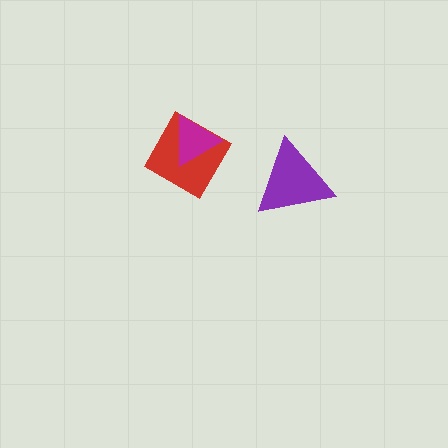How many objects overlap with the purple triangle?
0 objects overlap with the purple triangle.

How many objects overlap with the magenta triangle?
1 object overlaps with the magenta triangle.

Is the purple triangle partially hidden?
No, no other shape covers it.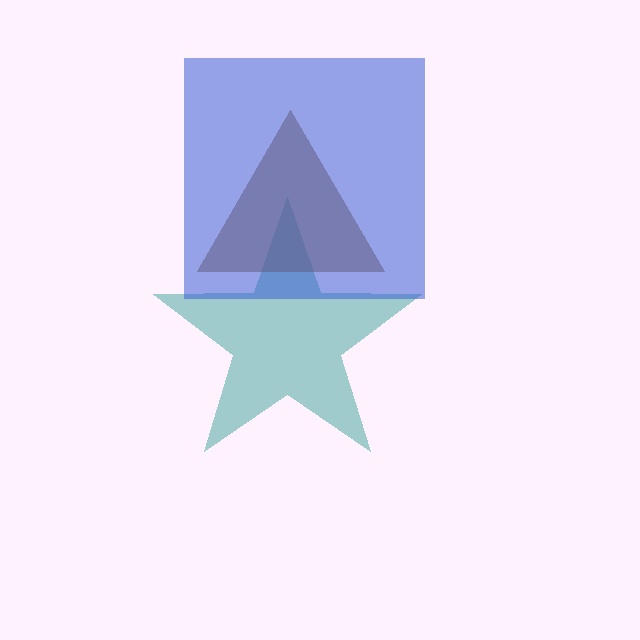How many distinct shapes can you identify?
There are 3 distinct shapes: a teal star, a brown triangle, a blue square.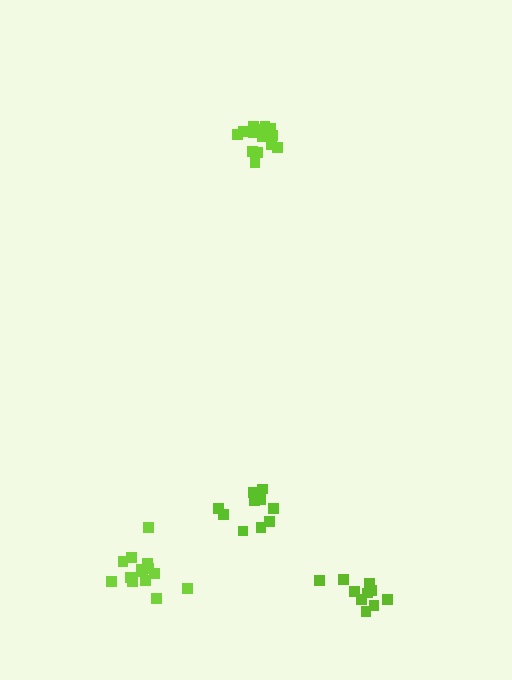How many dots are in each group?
Group 1: 15 dots, Group 2: 14 dots, Group 3: 12 dots, Group 4: 10 dots (51 total).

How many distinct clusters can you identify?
There are 4 distinct clusters.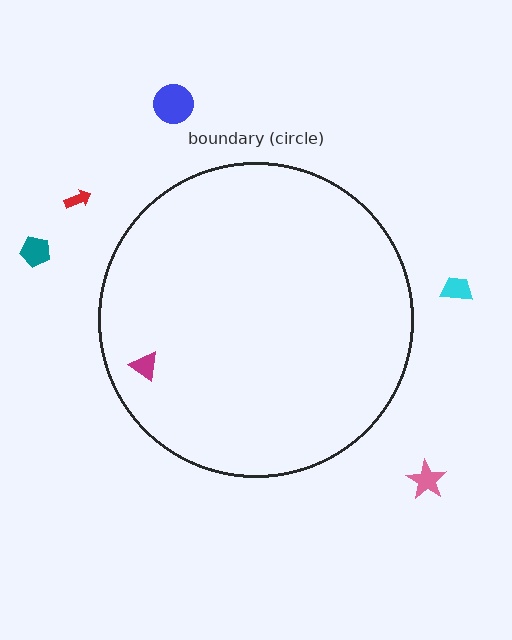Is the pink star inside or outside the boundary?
Outside.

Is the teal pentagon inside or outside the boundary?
Outside.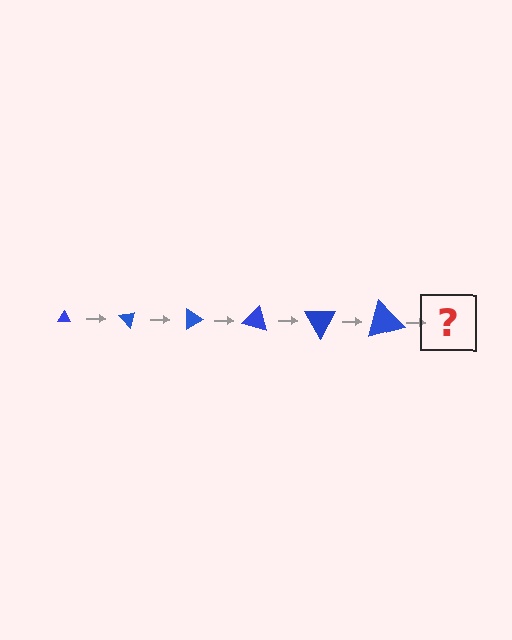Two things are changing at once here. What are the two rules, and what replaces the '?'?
The two rules are that the triangle grows larger each step and it rotates 45 degrees each step. The '?' should be a triangle, larger than the previous one and rotated 270 degrees from the start.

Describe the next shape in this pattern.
It should be a triangle, larger than the previous one and rotated 270 degrees from the start.